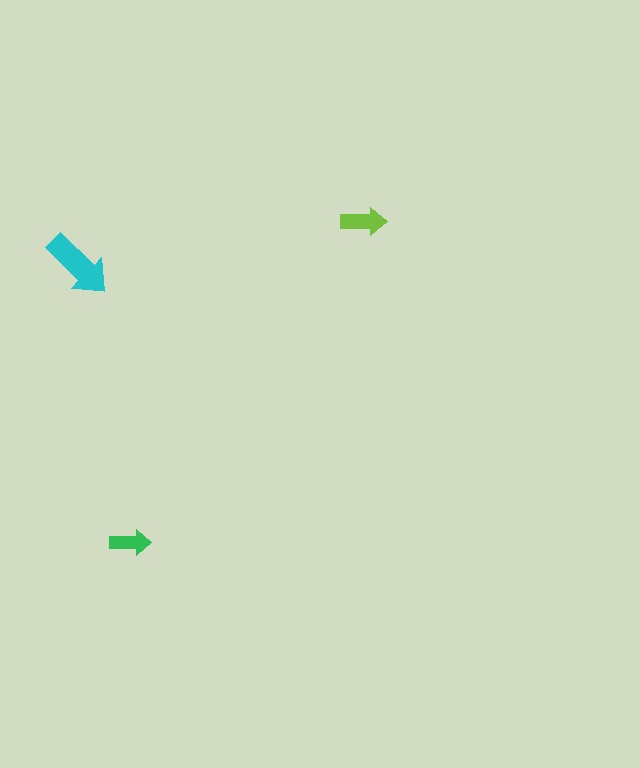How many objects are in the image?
There are 3 objects in the image.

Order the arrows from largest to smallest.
the cyan one, the lime one, the green one.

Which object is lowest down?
The green arrow is bottommost.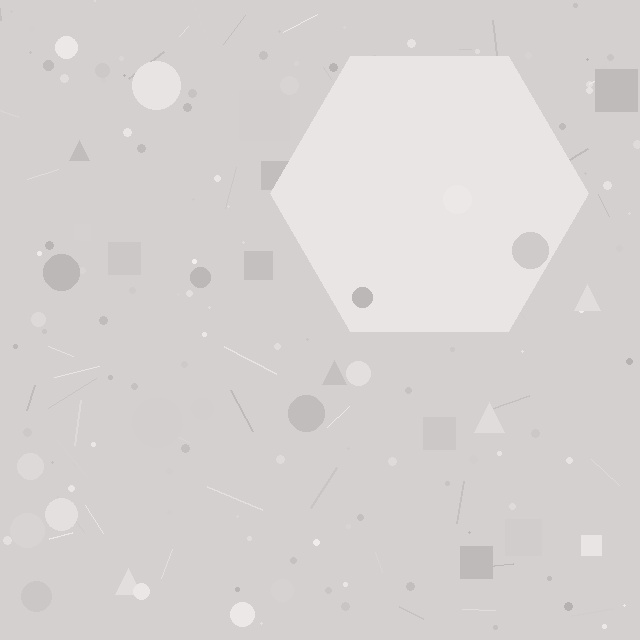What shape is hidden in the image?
A hexagon is hidden in the image.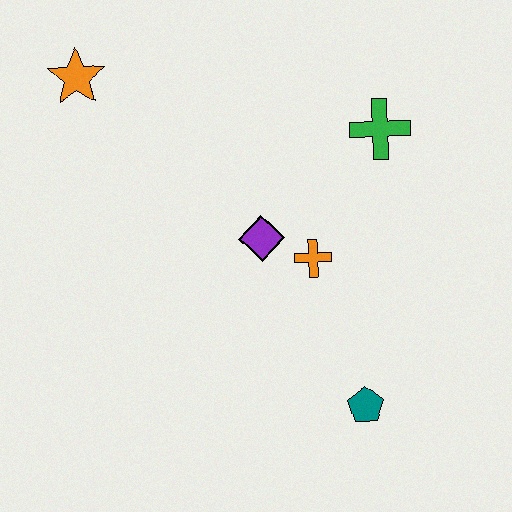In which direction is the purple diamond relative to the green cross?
The purple diamond is to the left of the green cross.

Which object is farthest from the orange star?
The teal pentagon is farthest from the orange star.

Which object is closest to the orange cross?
The purple diamond is closest to the orange cross.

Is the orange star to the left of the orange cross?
Yes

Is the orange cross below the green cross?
Yes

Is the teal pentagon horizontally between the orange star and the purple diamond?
No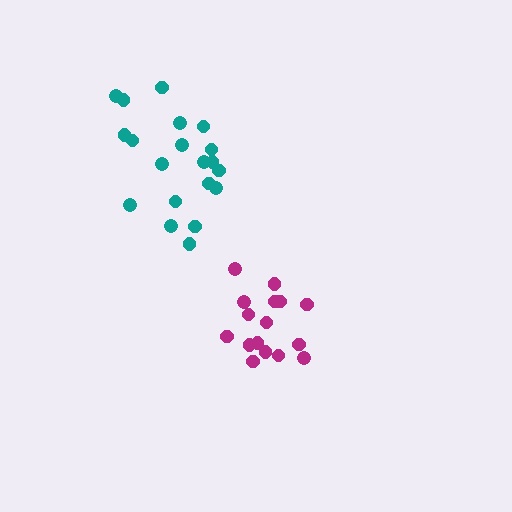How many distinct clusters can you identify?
There are 2 distinct clusters.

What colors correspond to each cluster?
The clusters are colored: teal, magenta.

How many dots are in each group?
Group 1: 20 dots, Group 2: 16 dots (36 total).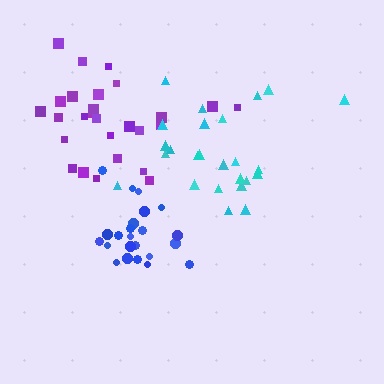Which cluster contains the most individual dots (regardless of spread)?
Purple (28).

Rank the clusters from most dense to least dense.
blue, cyan, purple.